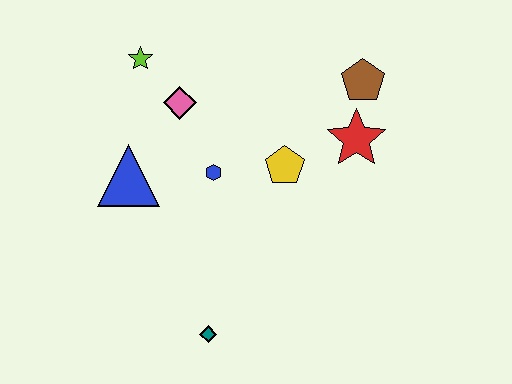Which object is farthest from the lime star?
The teal diamond is farthest from the lime star.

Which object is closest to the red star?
The brown pentagon is closest to the red star.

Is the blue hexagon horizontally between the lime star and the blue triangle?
No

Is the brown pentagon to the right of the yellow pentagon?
Yes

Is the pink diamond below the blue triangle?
No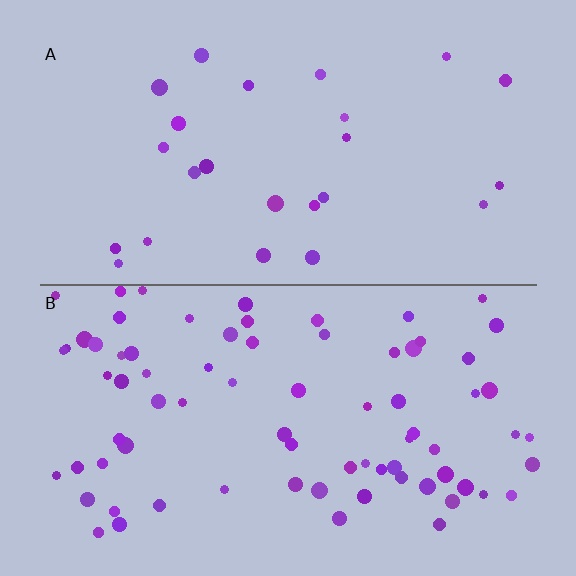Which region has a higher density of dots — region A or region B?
B (the bottom).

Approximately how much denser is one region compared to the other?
Approximately 3.1× — region B over region A.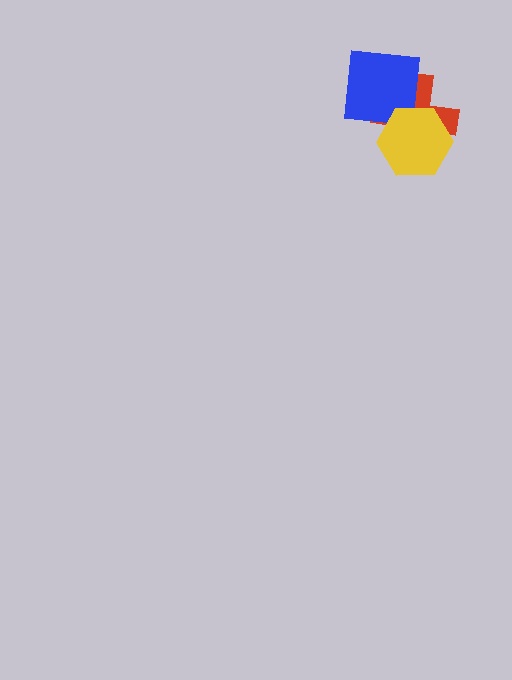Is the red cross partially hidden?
Yes, it is partially covered by another shape.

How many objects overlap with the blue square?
2 objects overlap with the blue square.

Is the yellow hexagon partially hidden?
No, no other shape covers it.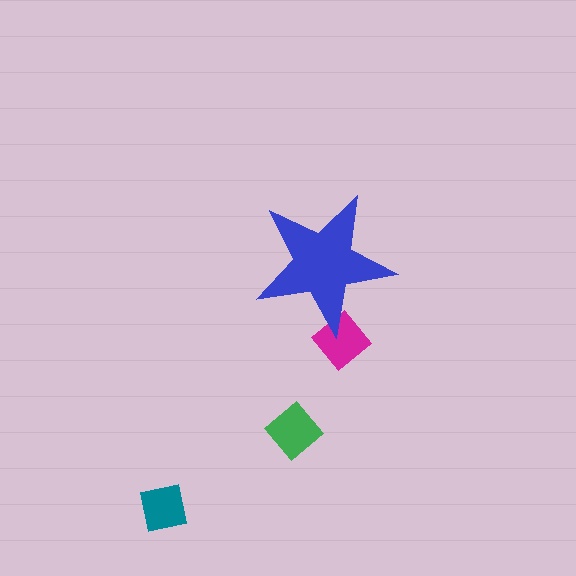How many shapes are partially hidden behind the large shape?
1 shape is partially hidden.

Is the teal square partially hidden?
No, the teal square is fully visible.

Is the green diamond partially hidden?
No, the green diamond is fully visible.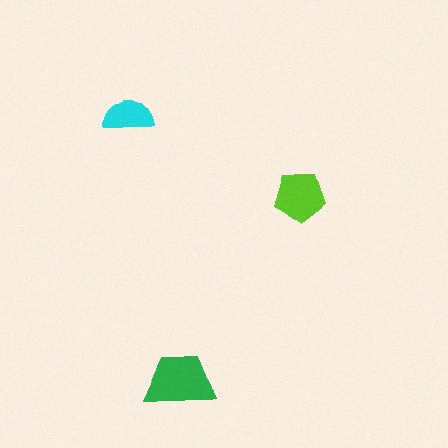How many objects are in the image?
There are 3 objects in the image.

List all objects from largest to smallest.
The green trapezoid, the lime pentagon, the cyan semicircle.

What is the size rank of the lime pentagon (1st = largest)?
2nd.